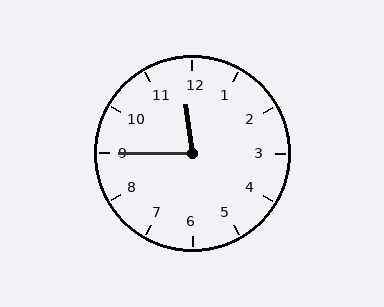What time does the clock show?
11:45.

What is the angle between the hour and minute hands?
Approximately 82 degrees.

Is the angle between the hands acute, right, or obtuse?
It is acute.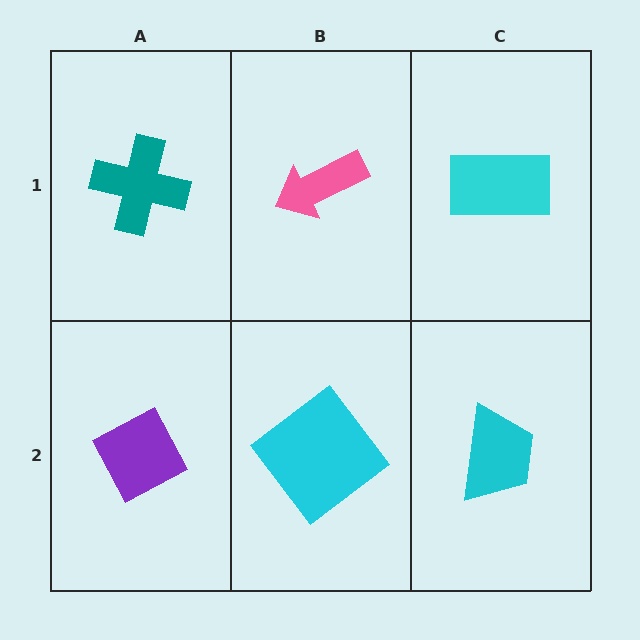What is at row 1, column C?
A cyan rectangle.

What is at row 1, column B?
A pink arrow.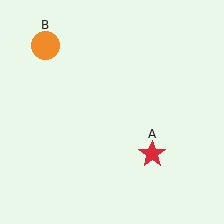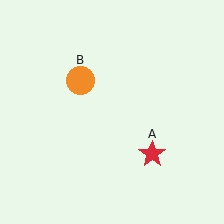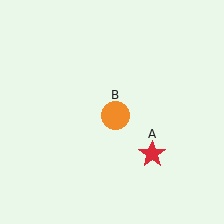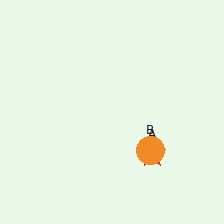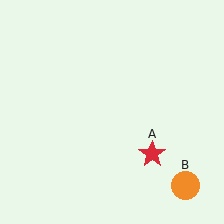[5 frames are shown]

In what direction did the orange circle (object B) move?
The orange circle (object B) moved down and to the right.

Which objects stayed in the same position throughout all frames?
Red star (object A) remained stationary.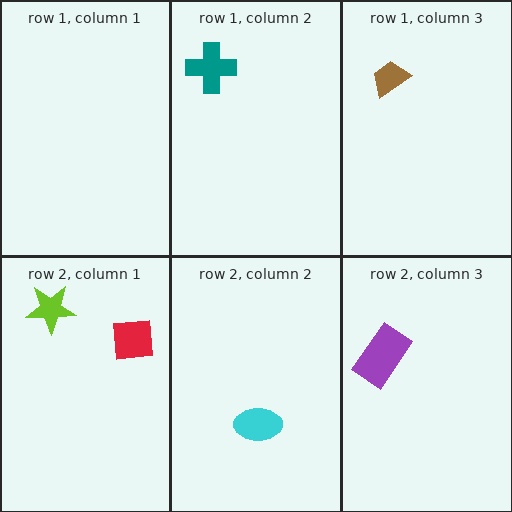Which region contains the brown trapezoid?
The row 1, column 3 region.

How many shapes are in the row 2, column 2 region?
1.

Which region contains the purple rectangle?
The row 2, column 3 region.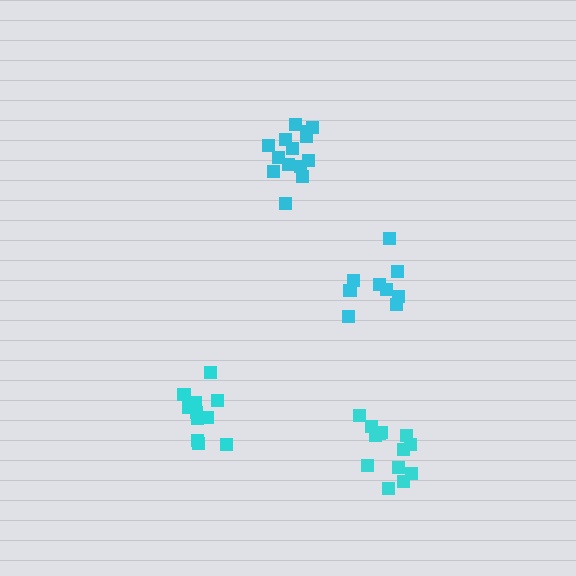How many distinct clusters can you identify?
There are 4 distinct clusters.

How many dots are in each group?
Group 1: 13 dots, Group 2: 13 dots, Group 3: 14 dots, Group 4: 9 dots (49 total).